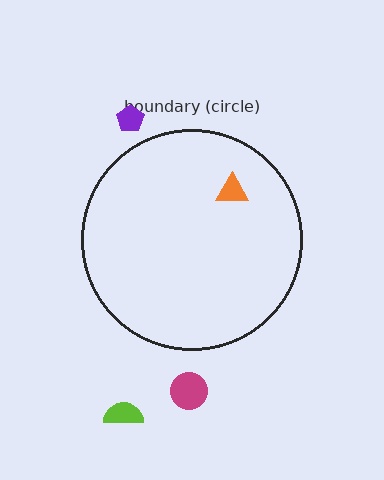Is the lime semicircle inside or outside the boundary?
Outside.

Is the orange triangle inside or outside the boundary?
Inside.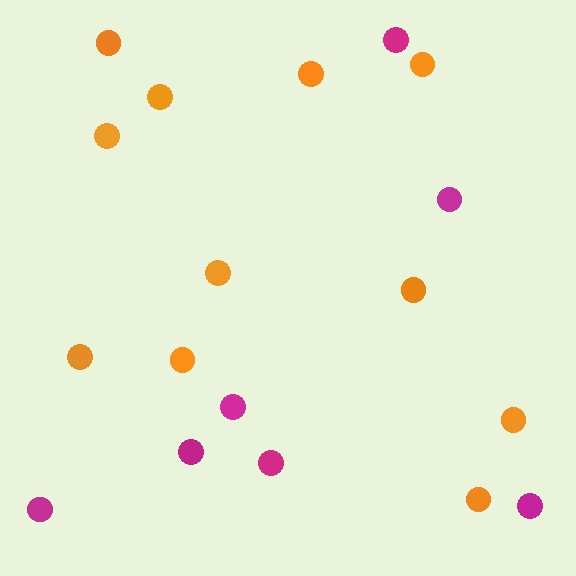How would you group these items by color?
There are 2 groups: one group of magenta circles (7) and one group of orange circles (11).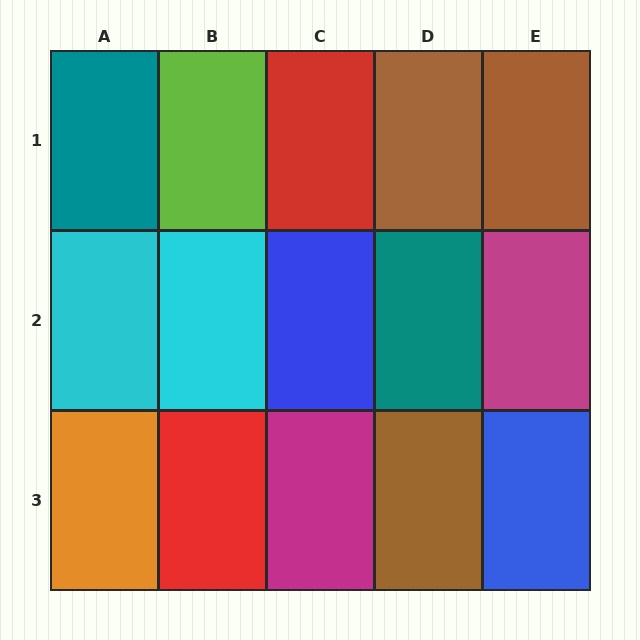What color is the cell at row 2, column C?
Blue.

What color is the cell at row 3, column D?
Brown.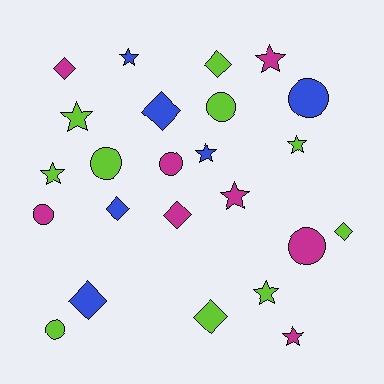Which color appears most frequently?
Lime, with 10 objects.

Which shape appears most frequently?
Star, with 9 objects.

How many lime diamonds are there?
There are 3 lime diamonds.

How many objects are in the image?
There are 24 objects.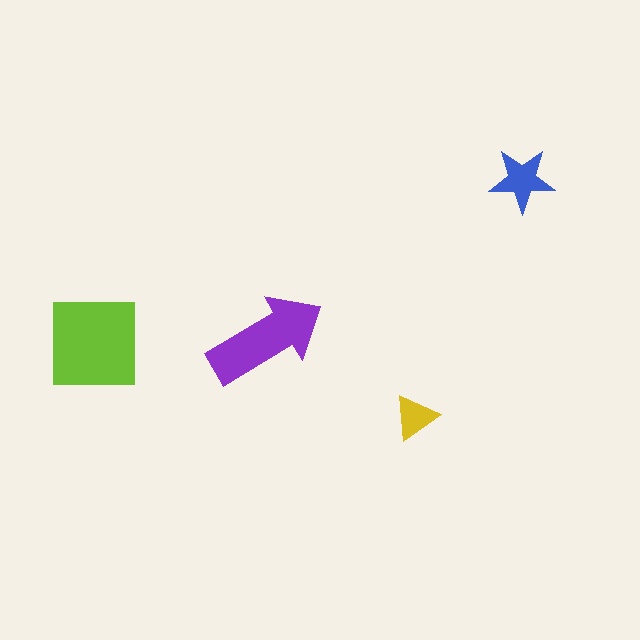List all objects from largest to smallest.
The lime square, the purple arrow, the blue star, the yellow triangle.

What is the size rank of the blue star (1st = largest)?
3rd.